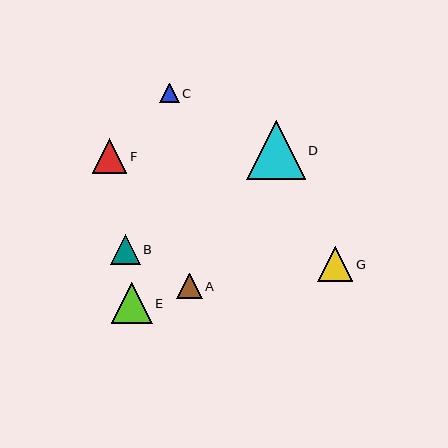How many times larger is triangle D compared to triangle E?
Triangle D is approximately 1.4 times the size of triangle E.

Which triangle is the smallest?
Triangle C is the smallest with a size of approximately 20 pixels.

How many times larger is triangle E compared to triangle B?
Triangle E is approximately 1.4 times the size of triangle B.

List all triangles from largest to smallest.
From largest to smallest: D, E, G, F, B, A, C.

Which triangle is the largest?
Triangle D is the largest with a size of approximately 58 pixels.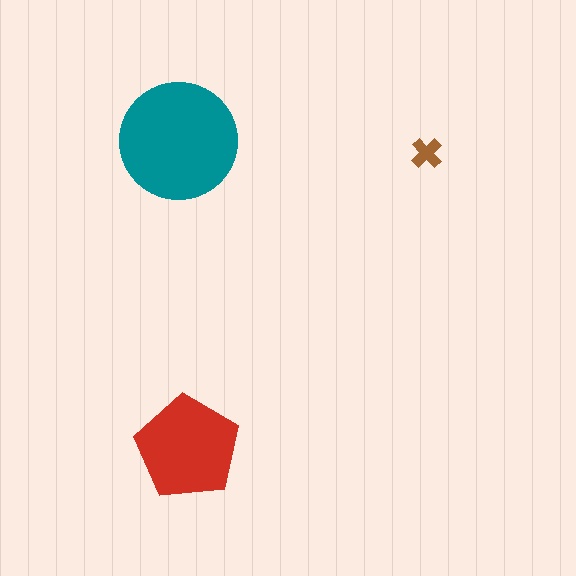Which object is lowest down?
The red pentagon is bottommost.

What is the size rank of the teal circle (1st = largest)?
1st.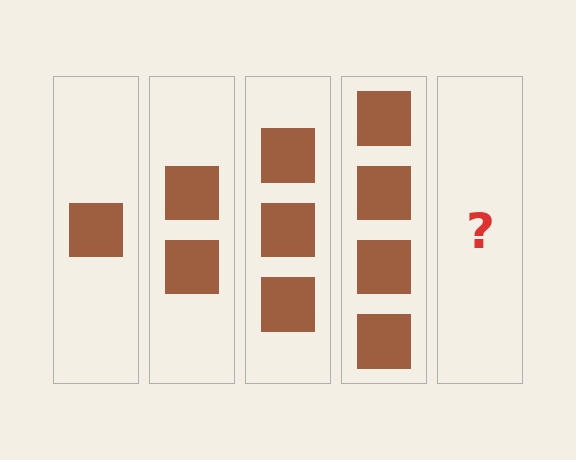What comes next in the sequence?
The next element should be 5 squares.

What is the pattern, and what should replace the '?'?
The pattern is that each step adds one more square. The '?' should be 5 squares.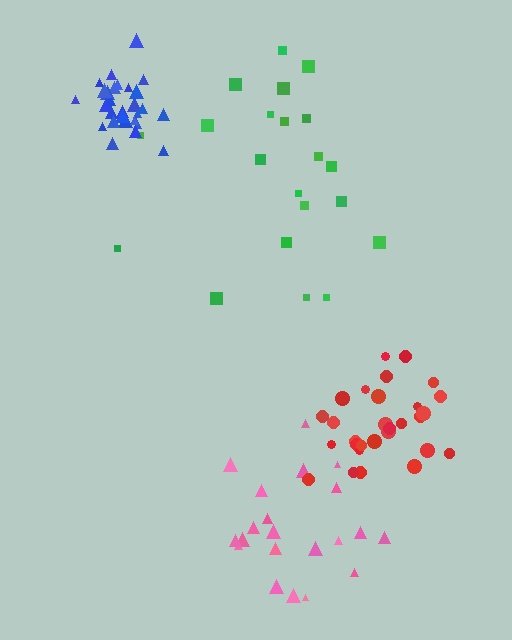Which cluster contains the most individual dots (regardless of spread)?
Red (29).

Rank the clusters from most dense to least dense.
blue, red, pink, green.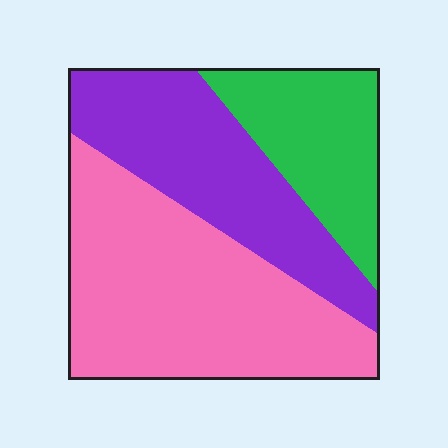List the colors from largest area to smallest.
From largest to smallest: pink, purple, green.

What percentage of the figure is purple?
Purple takes up about one third (1/3) of the figure.